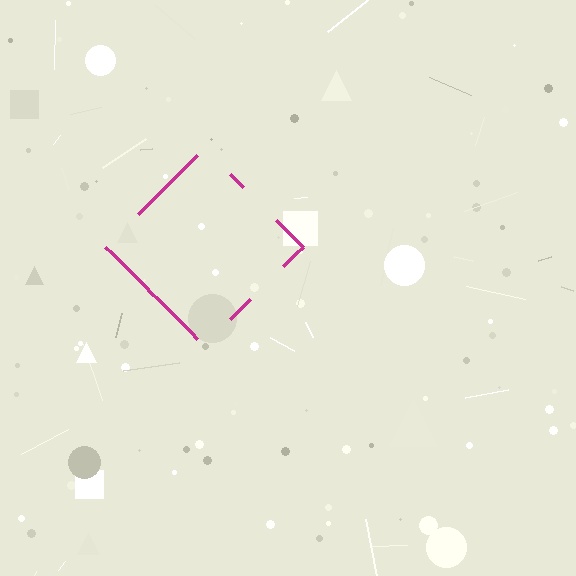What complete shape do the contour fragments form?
The contour fragments form a diamond.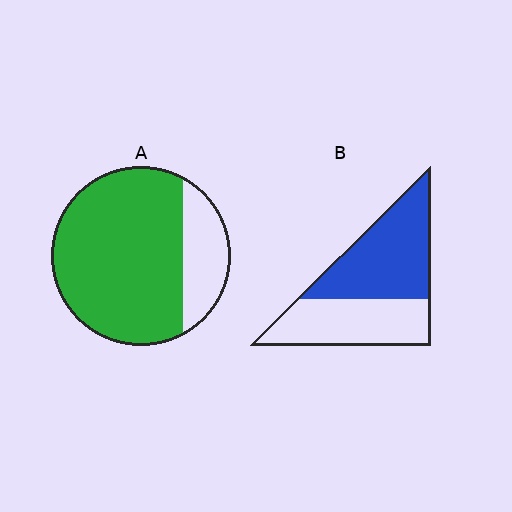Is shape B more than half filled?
Yes.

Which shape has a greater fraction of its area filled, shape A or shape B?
Shape A.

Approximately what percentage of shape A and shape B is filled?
A is approximately 80% and B is approximately 55%.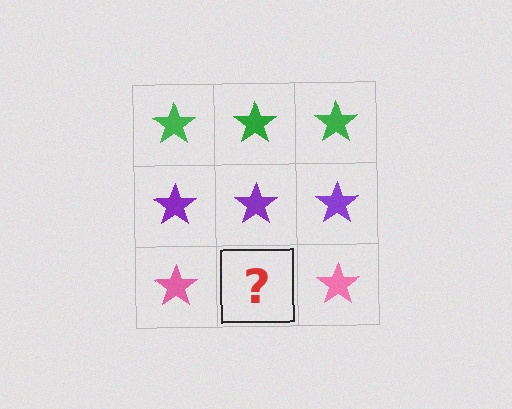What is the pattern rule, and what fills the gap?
The rule is that each row has a consistent color. The gap should be filled with a pink star.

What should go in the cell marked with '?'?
The missing cell should contain a pink star.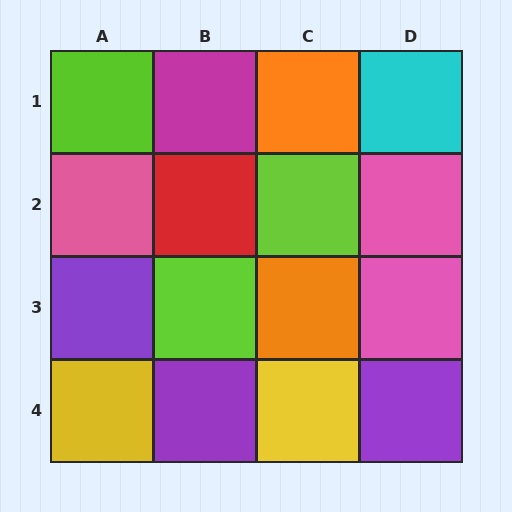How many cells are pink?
3 cells are pink.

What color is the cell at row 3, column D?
Pink.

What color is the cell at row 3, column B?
Lime.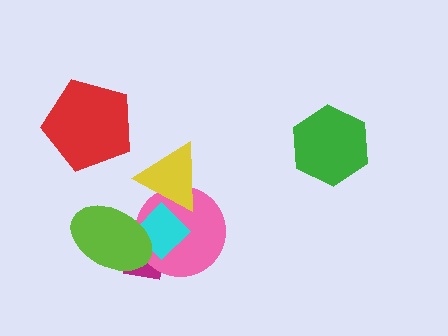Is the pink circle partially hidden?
Yes, it is partially covered by another shape.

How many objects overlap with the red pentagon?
0 objects overlap with the red pentagon.